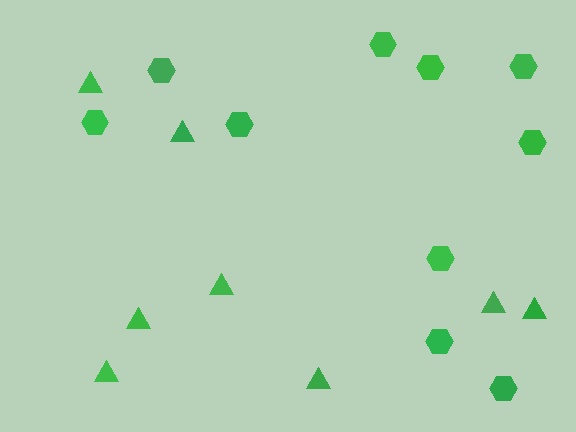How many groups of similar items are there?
There are 2 groups: one group of hexagons (10) and one group of triangles (8).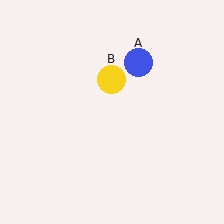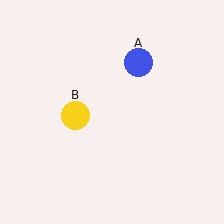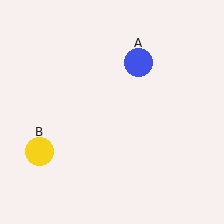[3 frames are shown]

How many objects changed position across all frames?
1 object changed position: yellow circle (object B).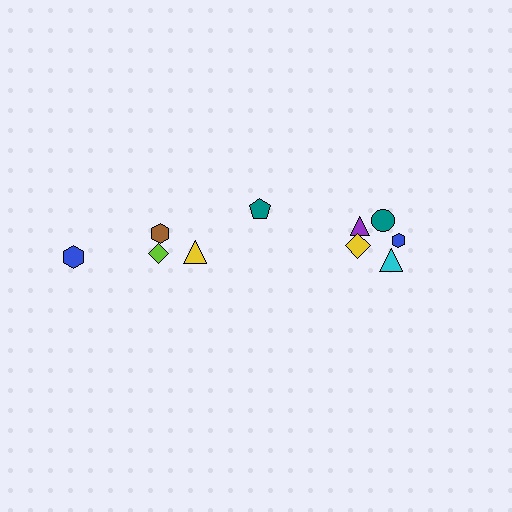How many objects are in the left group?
There are 4 objects.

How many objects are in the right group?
There are 6 objects.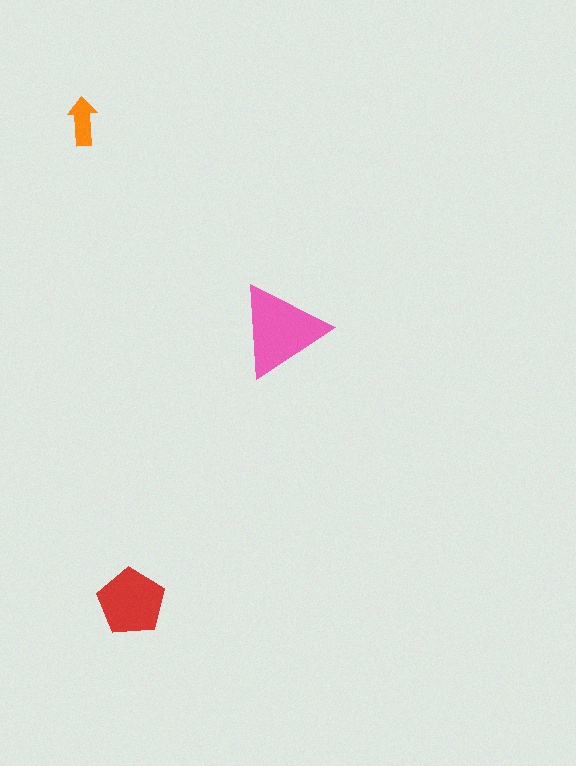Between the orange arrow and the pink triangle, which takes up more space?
The pink triangle.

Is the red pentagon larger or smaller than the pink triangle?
Smaller.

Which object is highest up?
The orange arrow is topmost.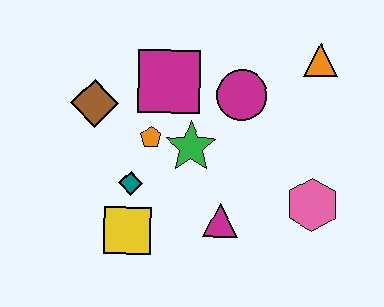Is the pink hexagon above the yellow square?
Yes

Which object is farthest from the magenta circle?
The yellow square is farthest from the magenta circle.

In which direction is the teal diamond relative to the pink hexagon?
The teal diamond is to the left of the pink hexagon.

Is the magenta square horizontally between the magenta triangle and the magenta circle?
No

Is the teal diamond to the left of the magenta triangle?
Yes